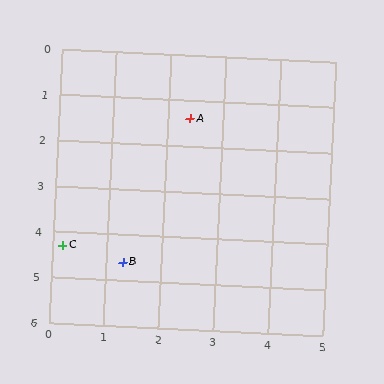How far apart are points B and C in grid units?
Points B and C are about 1.1 grid units apart.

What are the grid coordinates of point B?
Point B is at approximately (1.3, 4.6).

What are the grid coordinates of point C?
Point C is at approximately (0.2, 4.3).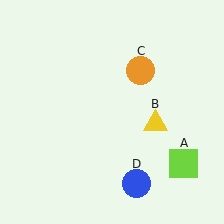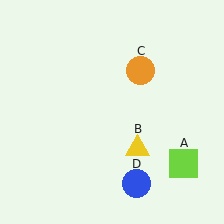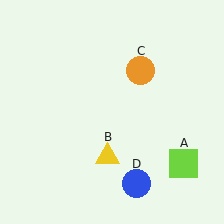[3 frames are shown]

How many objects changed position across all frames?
1 object changed position: yellow triangle (object B).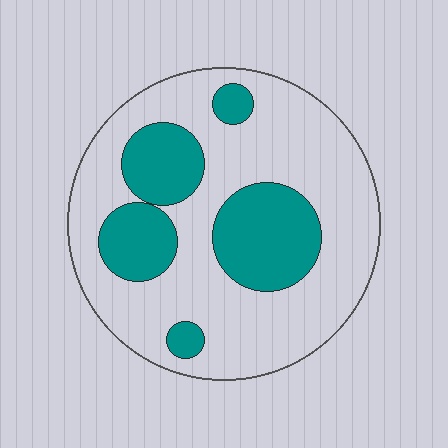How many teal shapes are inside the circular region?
5.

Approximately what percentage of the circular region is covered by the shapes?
Approximately 30%.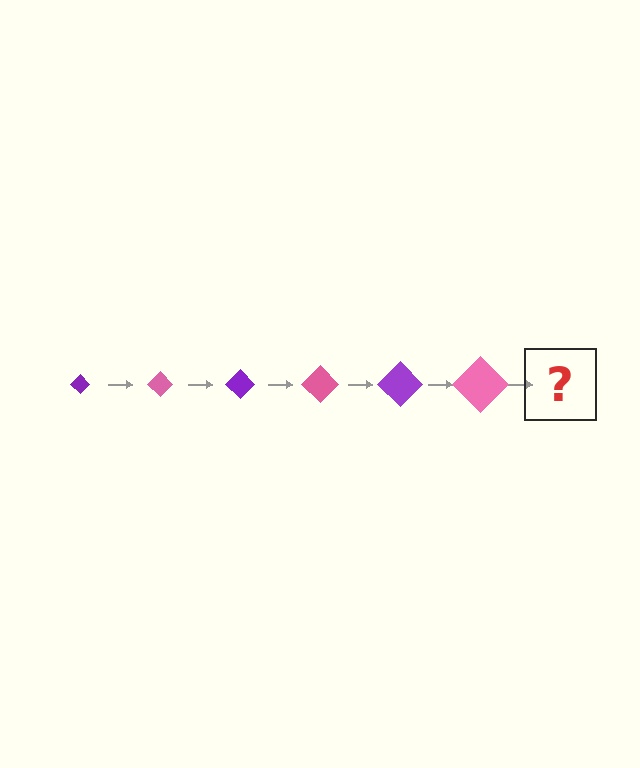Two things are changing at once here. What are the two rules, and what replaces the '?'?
The two rules are that the diamond grows larger each step and the color cycles through purple and pink. The '?' should be a purple diamond, larger than the previous one.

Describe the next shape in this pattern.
It should be a purple diamond, larger than the previous one.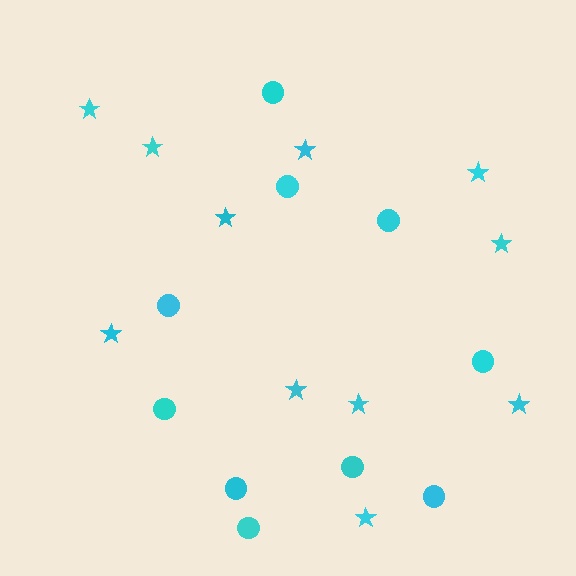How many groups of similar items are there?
There are 2 groups: one group of circles (10) and one group of stars (11).